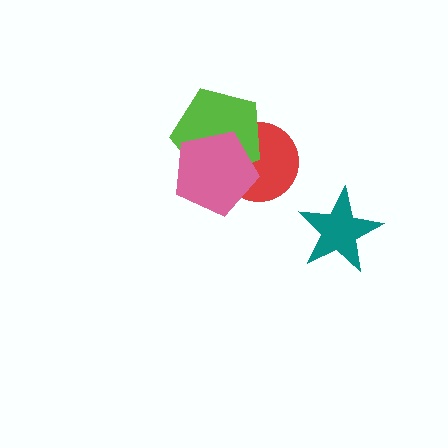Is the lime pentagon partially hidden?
Yes, it is partially covered by another shape.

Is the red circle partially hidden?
Yes, it is partially covered by another shape.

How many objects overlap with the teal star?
0 objects overlap with the teal star.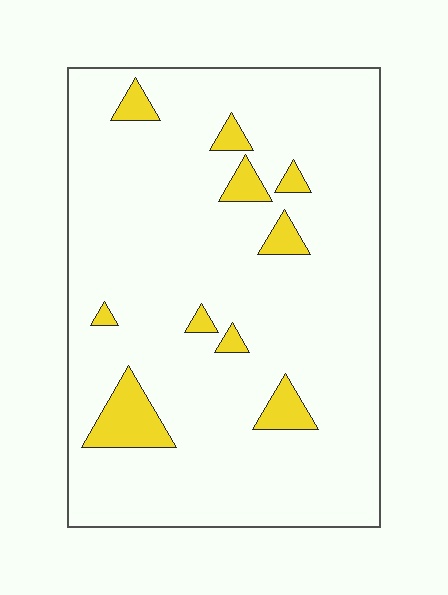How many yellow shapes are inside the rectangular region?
10.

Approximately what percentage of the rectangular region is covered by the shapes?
Approximately 10%.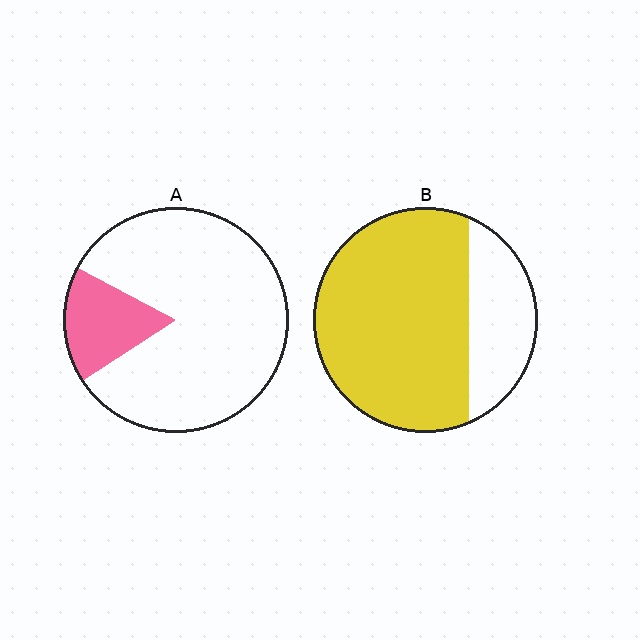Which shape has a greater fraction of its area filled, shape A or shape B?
Shape B.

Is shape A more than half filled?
No.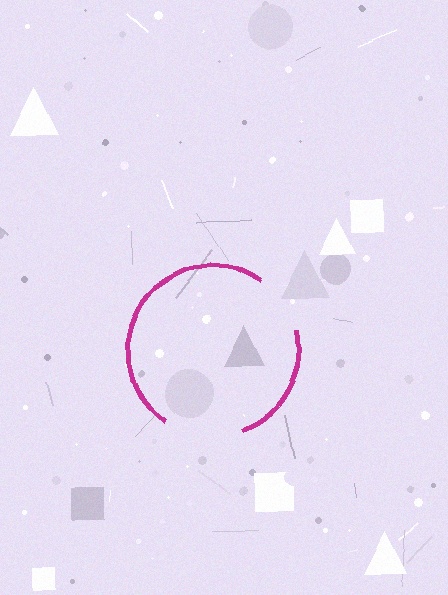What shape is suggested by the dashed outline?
The dashed outline suggests a circle.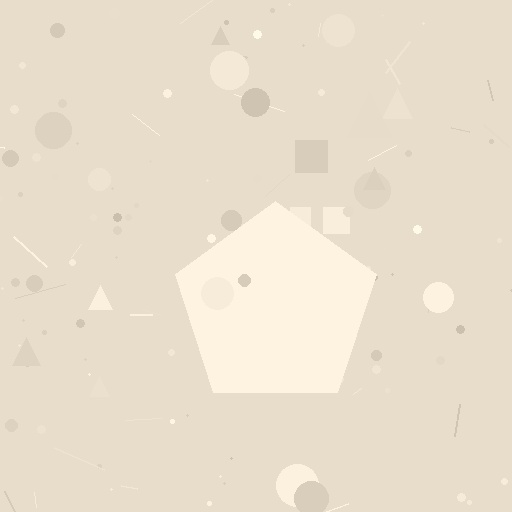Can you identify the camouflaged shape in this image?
The camouflaged shape is a pentagon.